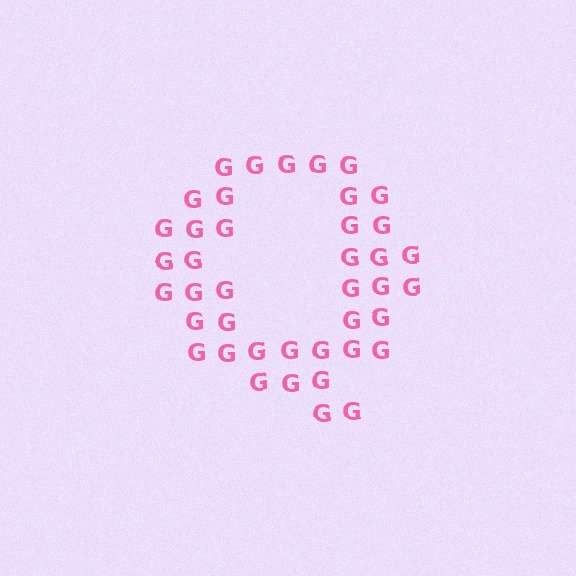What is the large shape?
The large shape is the letter Q.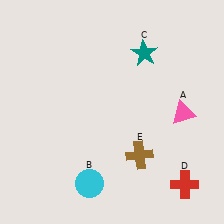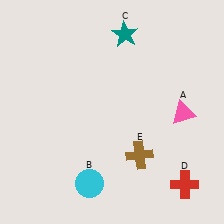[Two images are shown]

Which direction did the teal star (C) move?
The teal star (C) moved left.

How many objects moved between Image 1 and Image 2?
1 object moved between the two images.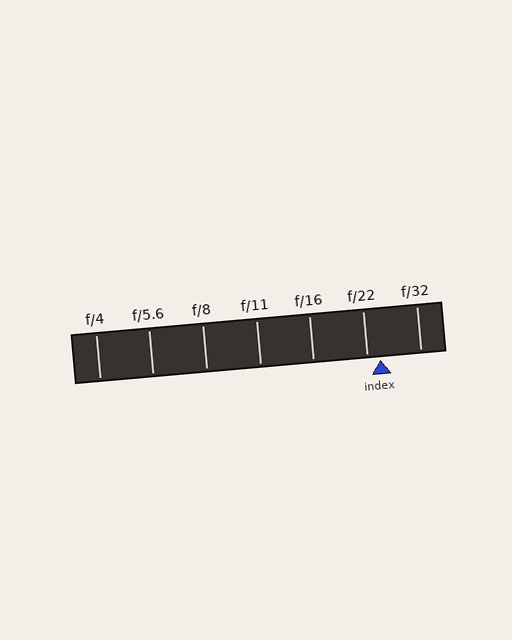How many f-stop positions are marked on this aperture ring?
There are 7 f-stop positions marked.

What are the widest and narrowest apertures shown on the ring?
The widest aperture shown is f/4 and the narrowest is f/32.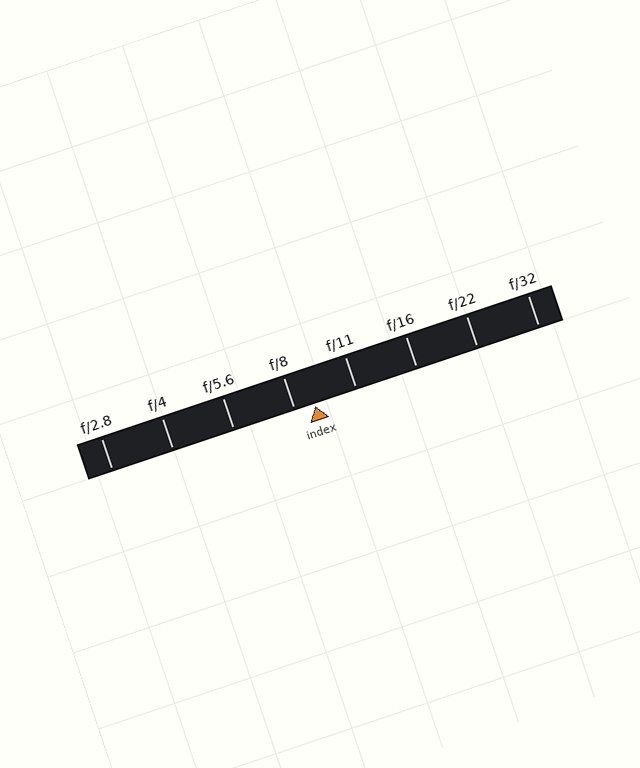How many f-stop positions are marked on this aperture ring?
There are 8 f-stop positions marked.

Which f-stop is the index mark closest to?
The index mark is closest to f/8.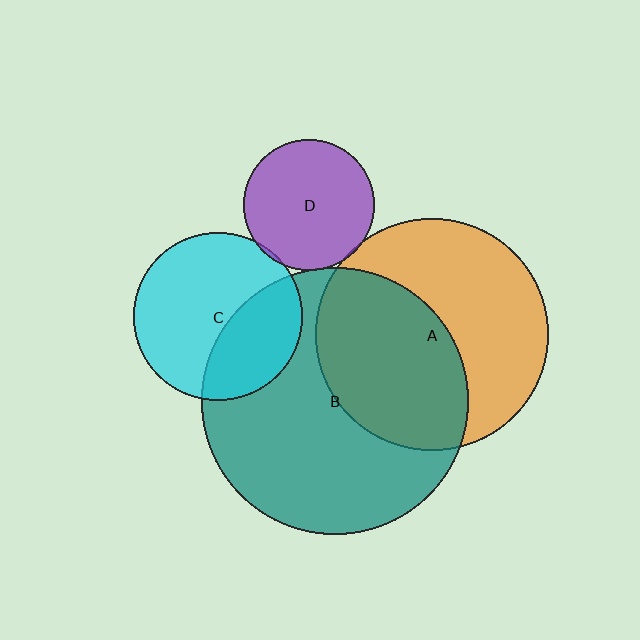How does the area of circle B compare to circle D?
Approximately 4.2 times.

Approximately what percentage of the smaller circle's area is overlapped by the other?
Approximately 5%.